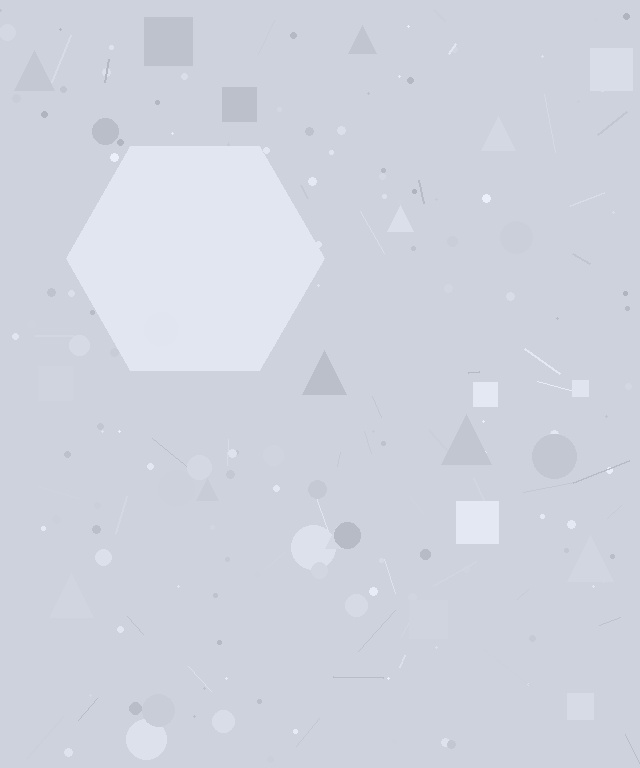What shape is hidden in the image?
A hexagon is hidden in the image.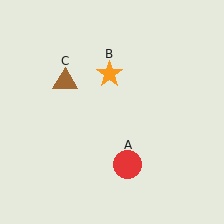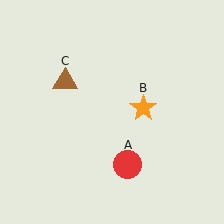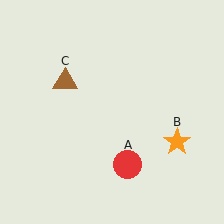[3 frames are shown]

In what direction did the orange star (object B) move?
The orange star (object B) moved down and to the right.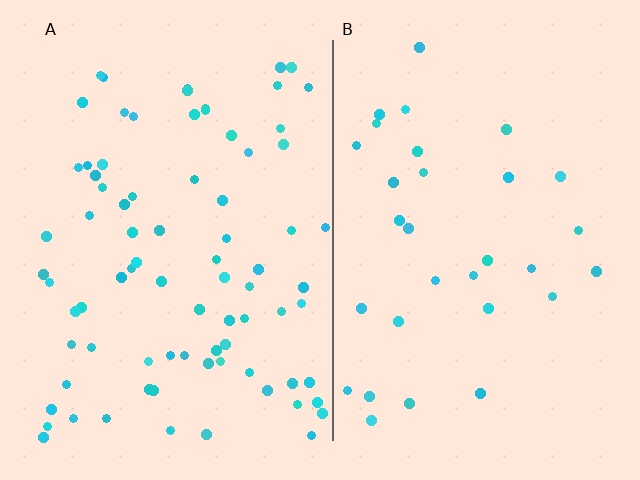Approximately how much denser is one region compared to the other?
Approximately 2.6× — region A over region B.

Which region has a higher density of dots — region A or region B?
A (the left).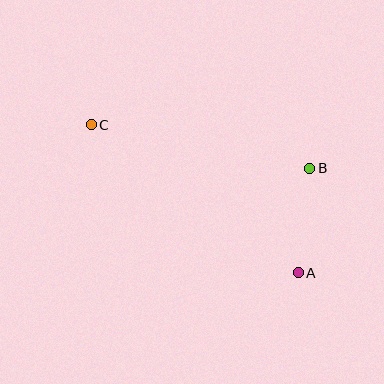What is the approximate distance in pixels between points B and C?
The distance between B and C is approximately 223 pixels.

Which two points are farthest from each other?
Points A and C are farthest from each other.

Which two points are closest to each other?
Points A and B are closest to each other.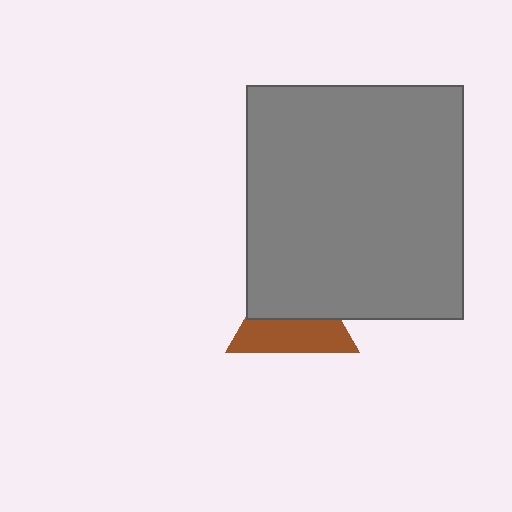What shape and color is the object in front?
The object in front is a gray rectangle.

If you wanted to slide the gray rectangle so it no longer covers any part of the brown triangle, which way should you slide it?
Slide it up — that is the most direct way to separate the two shapes.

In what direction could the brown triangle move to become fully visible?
The brown triangle could move down. That would shift it out from behind the gray rectangle entirely.